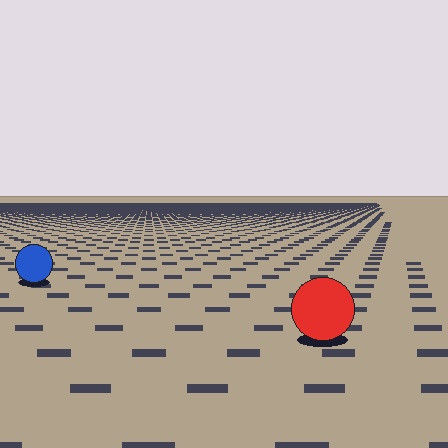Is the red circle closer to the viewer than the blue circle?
Yes. The red circle is closer — you can tell from the texture gradient: the ground texture is coarser near it.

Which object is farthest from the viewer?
The blue circle is farthest from the viewer. It appears smaller and the ground texture around it is denser.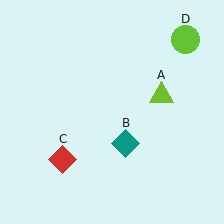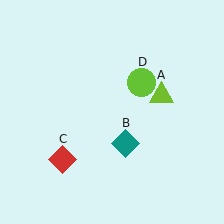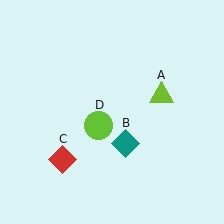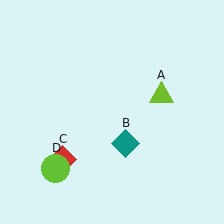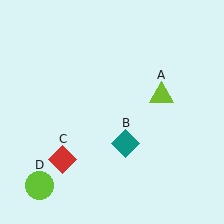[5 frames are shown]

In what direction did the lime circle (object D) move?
The lime circle (object D) moved down and to the left.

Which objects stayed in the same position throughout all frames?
Lime triangle (object A) and teal diamond (object B) and red diamond (object C) remained stationary.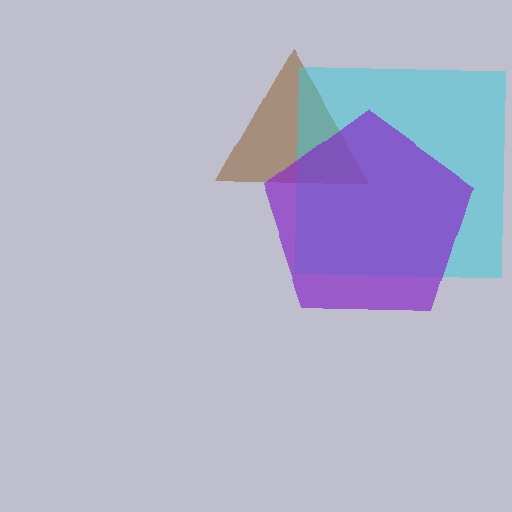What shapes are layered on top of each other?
The layered shapes are: a brown triangle, a cyan square, a purple pentagon.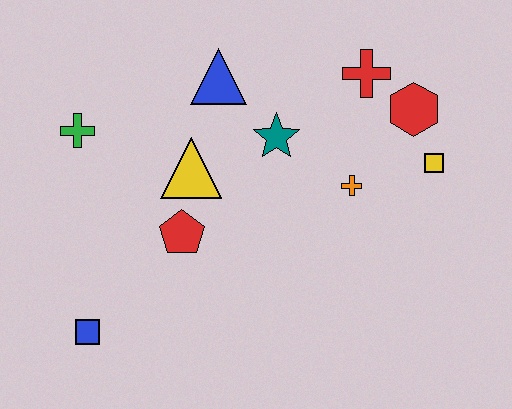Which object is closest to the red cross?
The red hexagon is closest to the red cross.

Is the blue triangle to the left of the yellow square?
Yes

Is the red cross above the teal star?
Yes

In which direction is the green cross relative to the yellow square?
The green cross is to the left of the yellow square.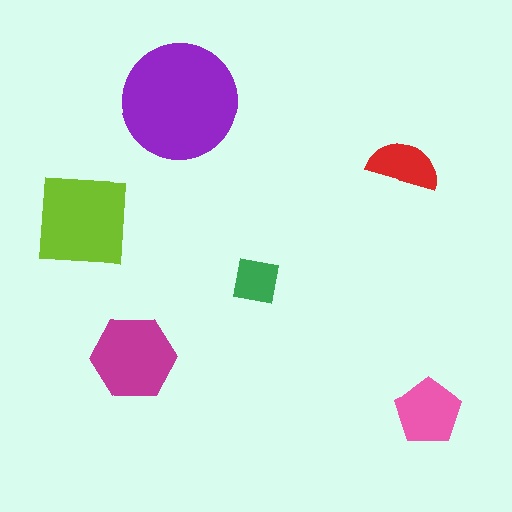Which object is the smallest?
The green square.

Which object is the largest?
The purple circle.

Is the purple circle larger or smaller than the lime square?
Larger.